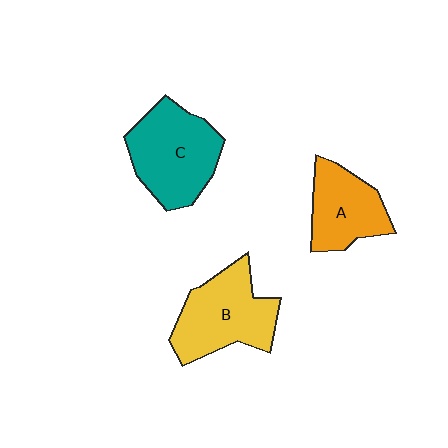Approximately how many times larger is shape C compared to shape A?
Approximately 1.4 times.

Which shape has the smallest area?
Shape A (orange).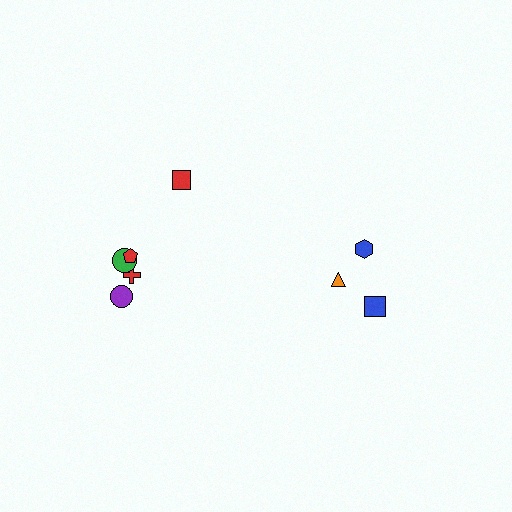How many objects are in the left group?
There are 5 objects.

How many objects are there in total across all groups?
There are 8 objects.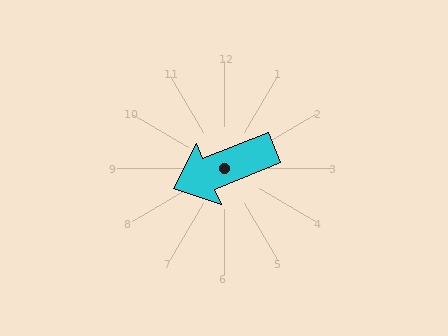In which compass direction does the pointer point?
West.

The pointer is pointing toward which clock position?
Roughly 8 o'clock.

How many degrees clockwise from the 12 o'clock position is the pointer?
Approximately 248 degrees.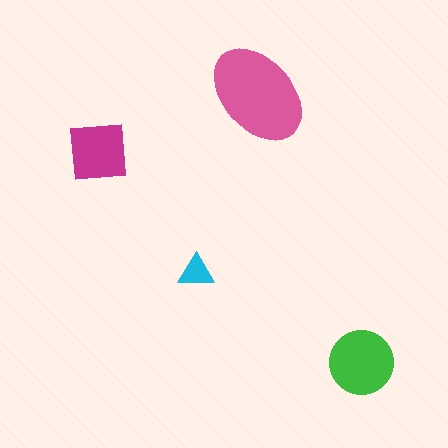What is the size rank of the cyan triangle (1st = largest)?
4th.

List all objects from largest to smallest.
The pink ellipse, the green circle, the magenta square, the cyan triangle.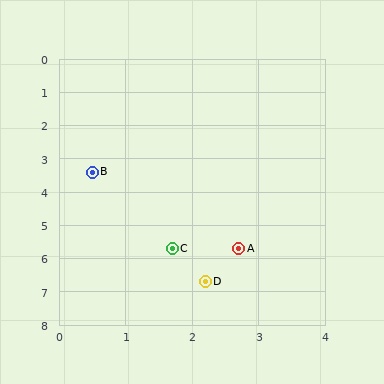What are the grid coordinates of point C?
Point C is at approximately (1.7, 5.7).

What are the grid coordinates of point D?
Point D is at approximately (2.2, 6.7).